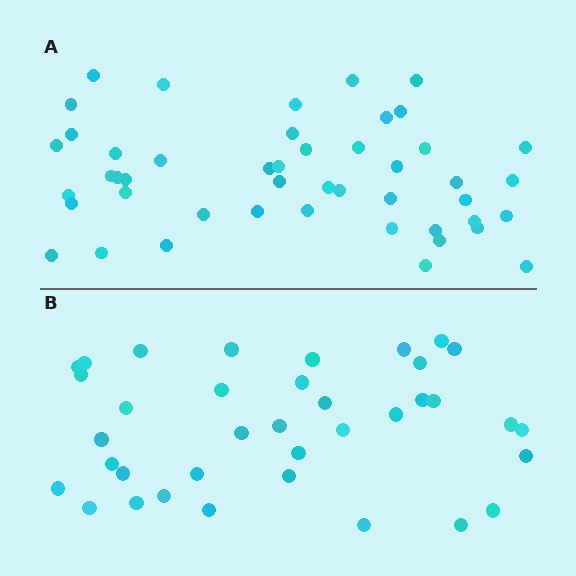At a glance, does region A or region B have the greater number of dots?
Region A (the top region) has more dots.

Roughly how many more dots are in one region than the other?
Region A has roughly 10 or so more dots than region B.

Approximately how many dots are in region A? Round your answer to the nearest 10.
About 50 dots. (The exact count is 47, which rounds to 50.)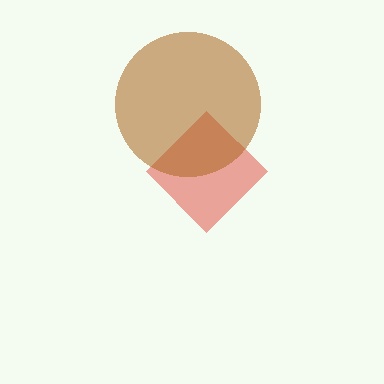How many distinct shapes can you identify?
There are 2 distinct shapes: a red diamond, a brown circle.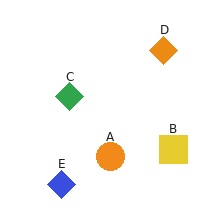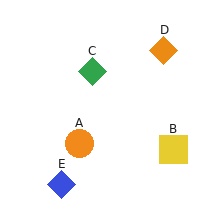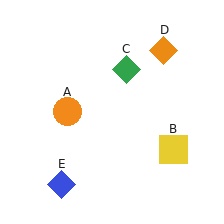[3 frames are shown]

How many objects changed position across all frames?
2 objects changed position: orange circle (object A), green diamond (object C).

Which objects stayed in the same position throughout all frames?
Yellow square (object B) and orange diamond (object D) and blue diamond (object E) remained stationary.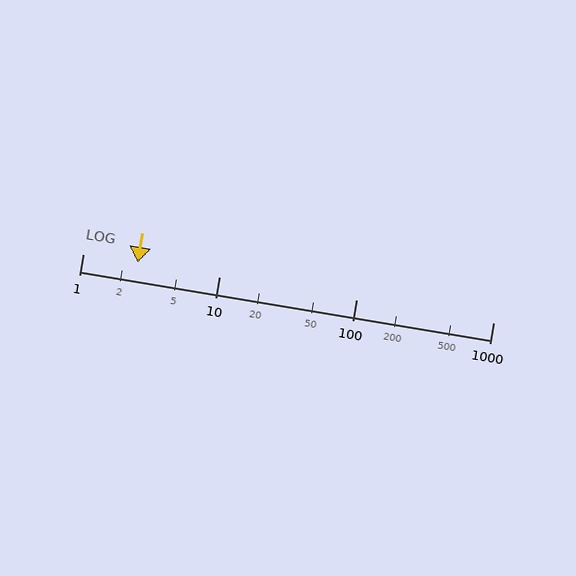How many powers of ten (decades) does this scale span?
The scale spans 3 decades, from 1 to 1000.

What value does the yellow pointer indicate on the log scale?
The pointer indicates approximately 2.5.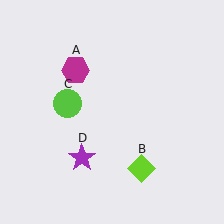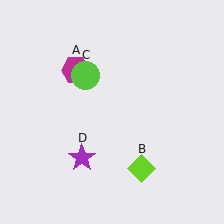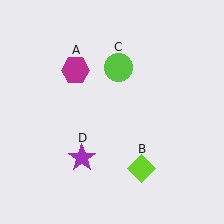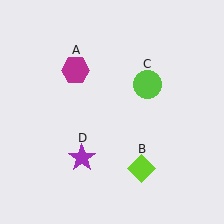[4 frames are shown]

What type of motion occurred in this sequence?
The lime circle (object C) rotated clockwise around the center of the scene.